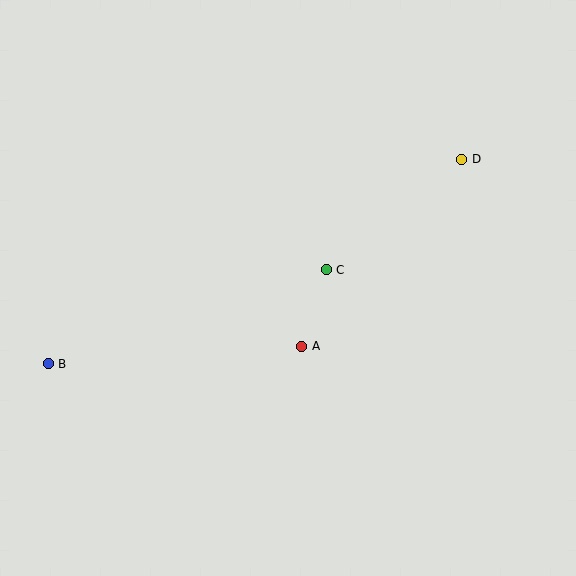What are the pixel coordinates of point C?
Point C is at (326, 270).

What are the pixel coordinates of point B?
Point B is at (48, 364).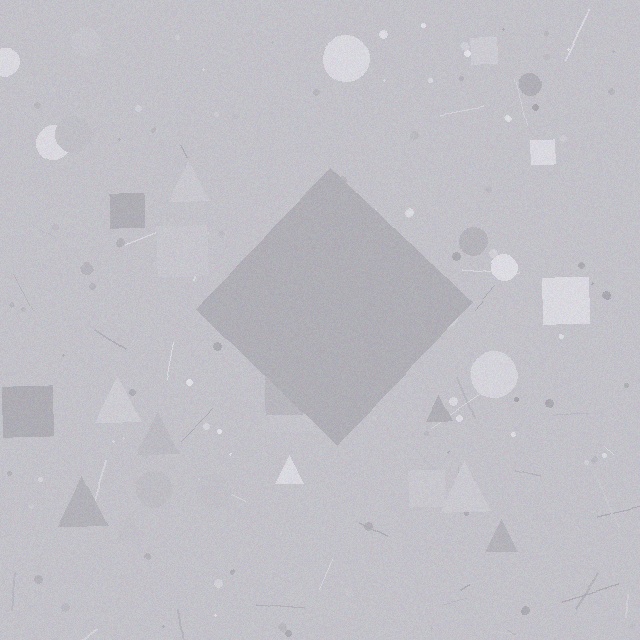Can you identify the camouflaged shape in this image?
The camouflaged shape is a diamond.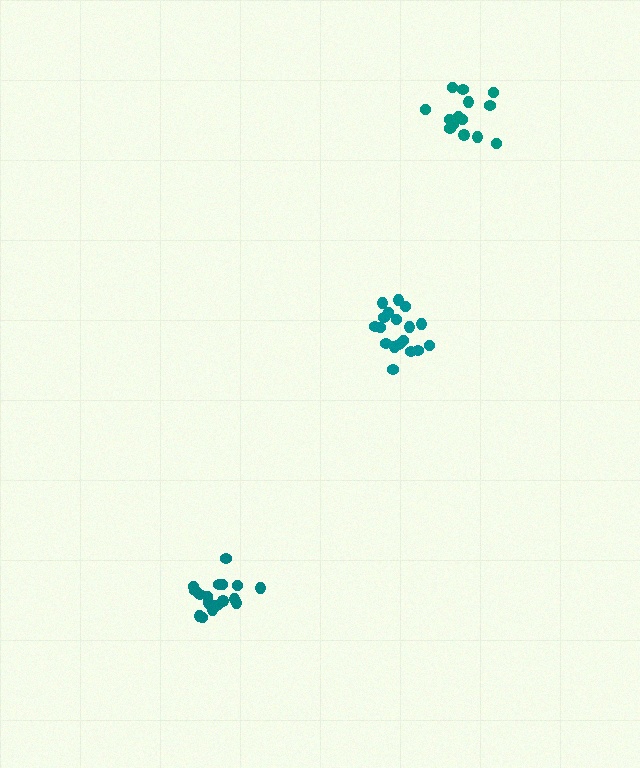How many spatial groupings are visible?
There are 3 spatial groupings.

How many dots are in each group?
Group 1: 19 dots, Group 2: 14 dots, Group 3: 18 dots (51 total).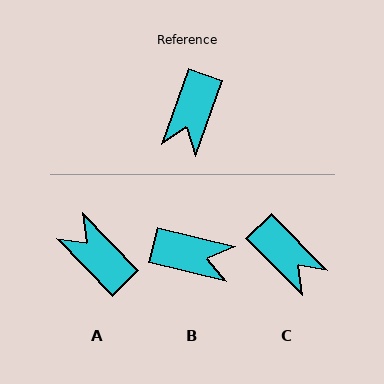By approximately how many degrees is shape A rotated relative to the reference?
Approximately 117 degrees clockwise.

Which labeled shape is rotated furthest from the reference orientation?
A, about 117 degrees away.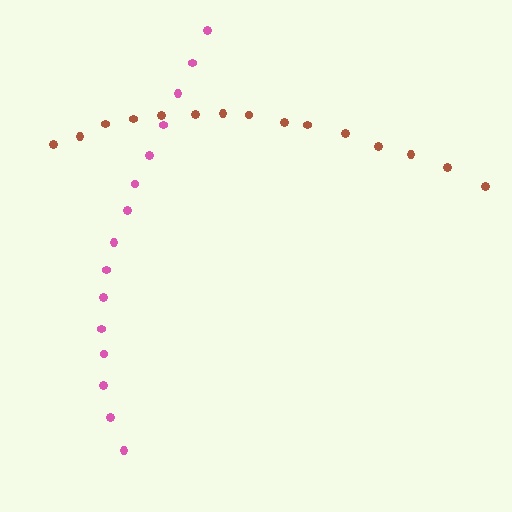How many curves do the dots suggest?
There are 2 distinct paths.